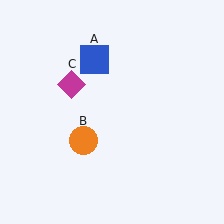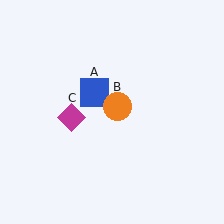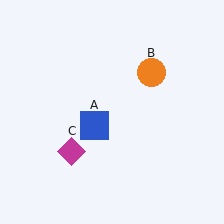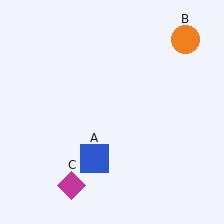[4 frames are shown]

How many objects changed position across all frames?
3 objects changed position: blue square (object A), orange circle (object B), magenta diamond (object C).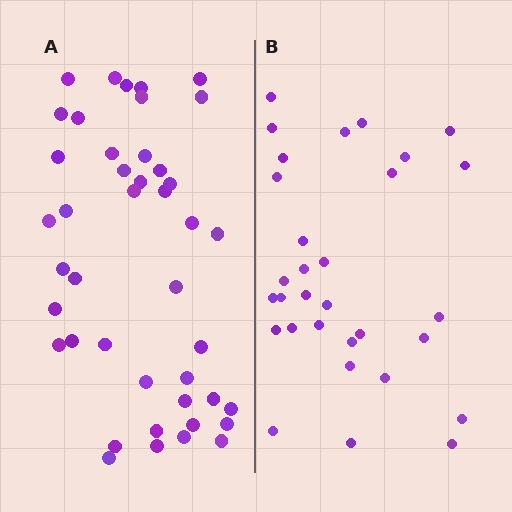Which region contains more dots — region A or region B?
Region A (the left region) has more dots.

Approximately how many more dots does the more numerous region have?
Region A has roughly 12 or so more dots than region B.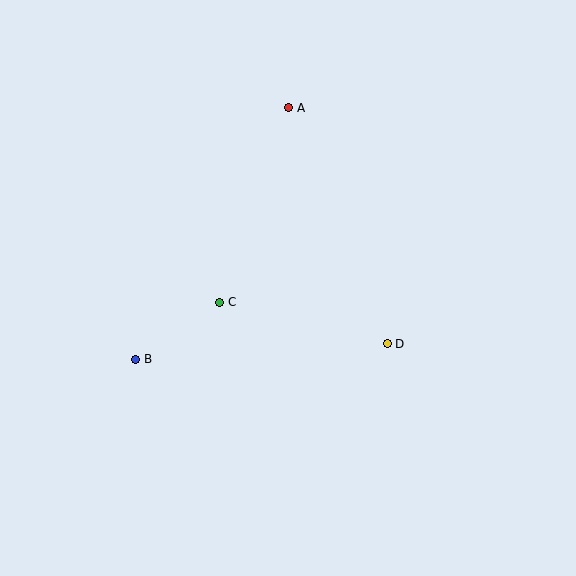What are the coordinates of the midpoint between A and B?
The midpoint between A and B is at (212, 233).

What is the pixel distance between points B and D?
The distance between B and D is 252 pixels.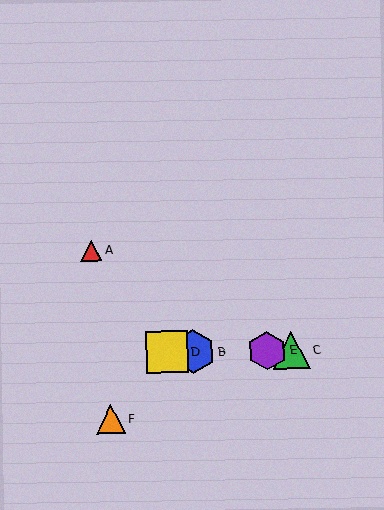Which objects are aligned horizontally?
Objects B, C, D, E are aligned horizontally.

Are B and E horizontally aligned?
Yes, both are at y≈352.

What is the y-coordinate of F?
Object F is at y≈419.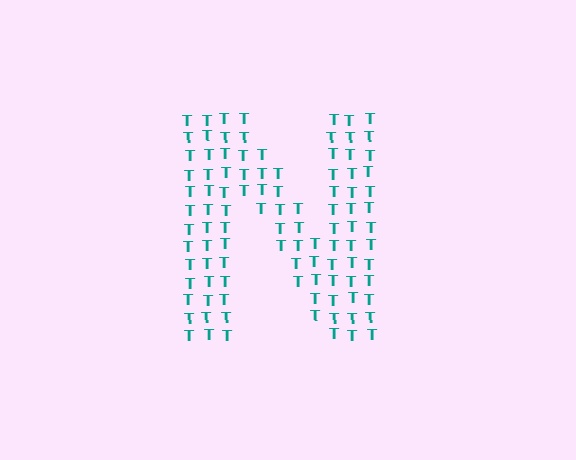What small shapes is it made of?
It is made of small letter T's.